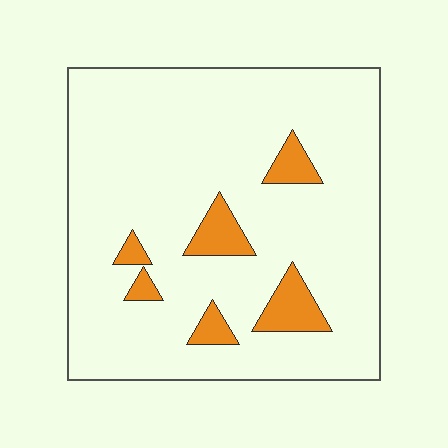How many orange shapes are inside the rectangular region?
6.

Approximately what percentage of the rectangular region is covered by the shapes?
Approximately 10%.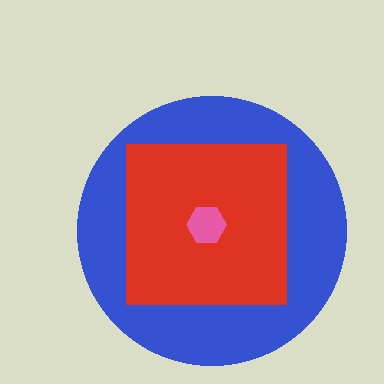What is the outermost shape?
The blue circle.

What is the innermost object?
The pink hexagon.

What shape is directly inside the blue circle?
The red square.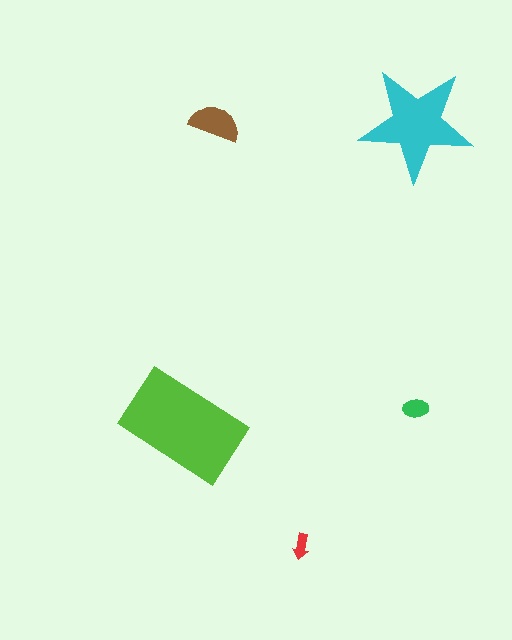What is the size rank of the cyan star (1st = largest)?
2nd.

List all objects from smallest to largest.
The red arrow, the green ellipse, the brown semicircle, the cyan star, the lime rectangle.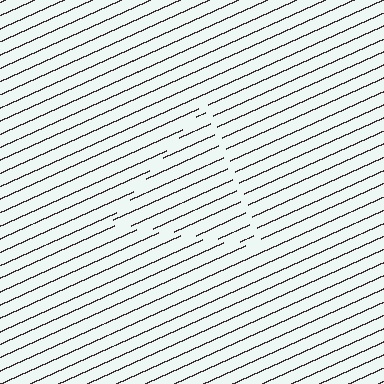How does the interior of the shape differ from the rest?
The interior of the shape contains the same grating, shifted by half a period — the contour is defined by the phase discontinuity where line-ends from the inner and outer gratings abut.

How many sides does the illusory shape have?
3 sides — the line-ends trace a triangle.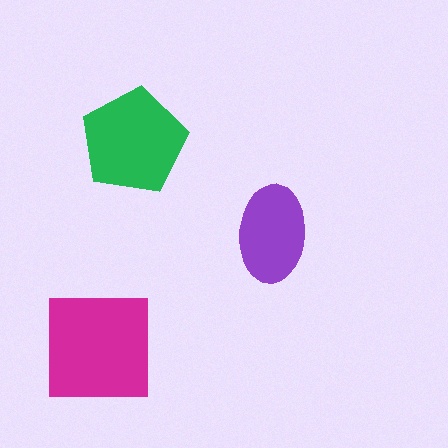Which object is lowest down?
The magenta square is bottommost.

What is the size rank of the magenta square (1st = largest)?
1st.